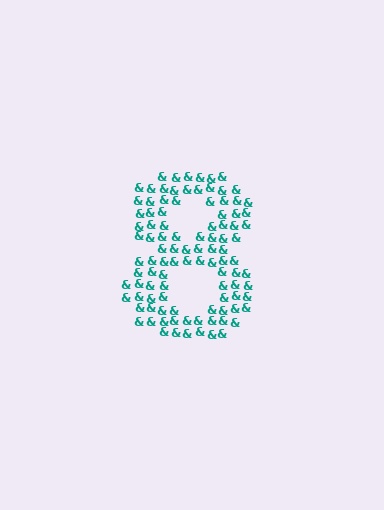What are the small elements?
The small elements are ampersands.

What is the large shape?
The large shape is the digit 8.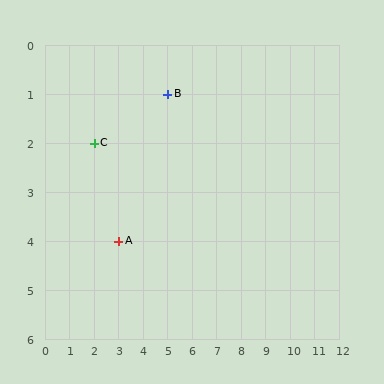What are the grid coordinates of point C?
Point C is at grid coordinates (2, 2).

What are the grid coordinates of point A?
Point A is at grid coordinates (3, 4).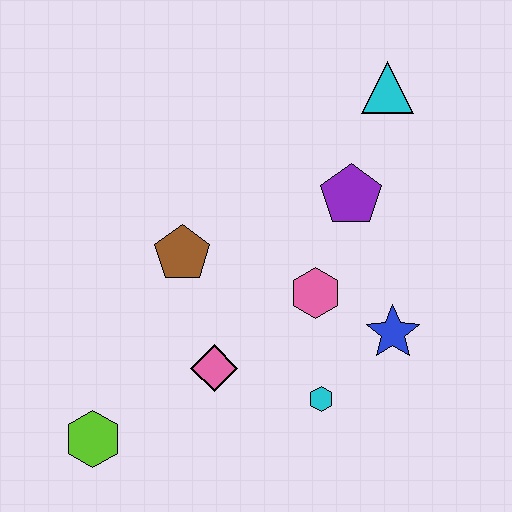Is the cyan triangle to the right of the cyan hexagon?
Yes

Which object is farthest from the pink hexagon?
The lime hexagon is farthest from the pink hexagon.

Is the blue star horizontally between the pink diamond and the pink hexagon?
No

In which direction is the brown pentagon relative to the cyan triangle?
The brown pentagon is to the left of the cyan triangle.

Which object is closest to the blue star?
The pink hexagon is closest to the blue star.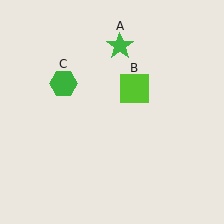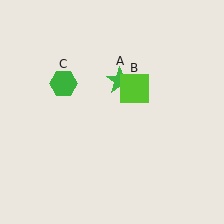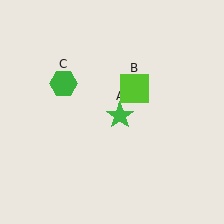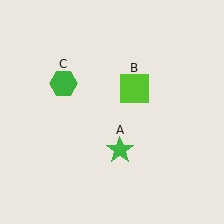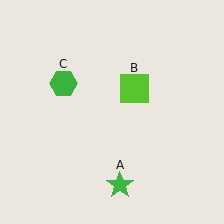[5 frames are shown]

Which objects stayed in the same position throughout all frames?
Lime square (object B) and green hexagon (object C) remained stationary.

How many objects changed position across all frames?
1 object changed position: green star (object A).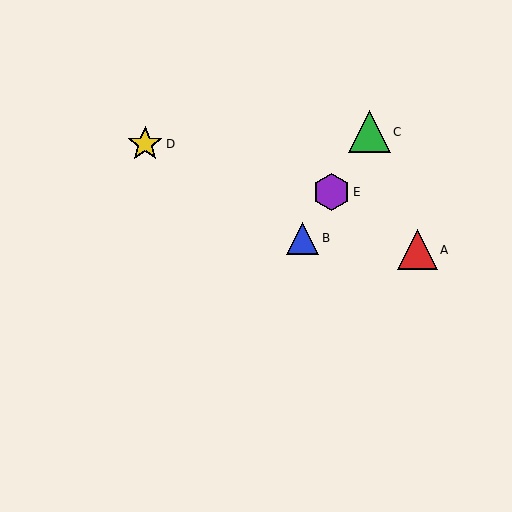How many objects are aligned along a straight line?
3 objects (B, C, E) are aligned along a straight line.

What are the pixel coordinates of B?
Object B is at (303, 238).